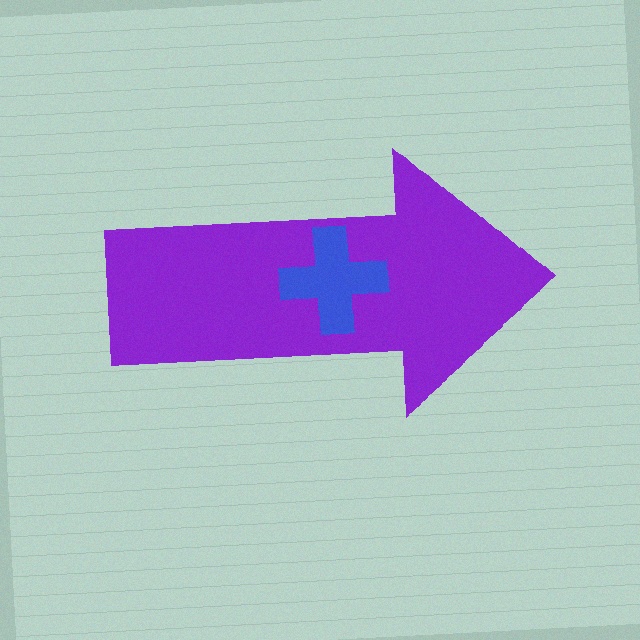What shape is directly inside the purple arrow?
The blue cross.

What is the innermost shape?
The blue cross.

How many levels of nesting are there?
2.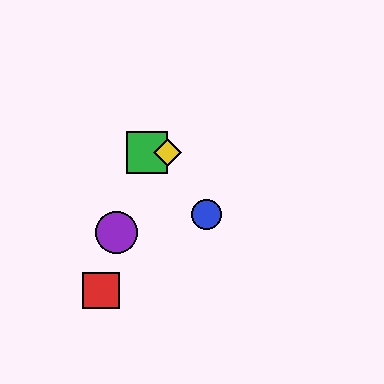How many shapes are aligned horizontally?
2 shapes (the green square, the yellow diamond) are aligned horizontally.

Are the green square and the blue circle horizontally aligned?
No, the green square is at y≈153 and the blue circle is at y≈215.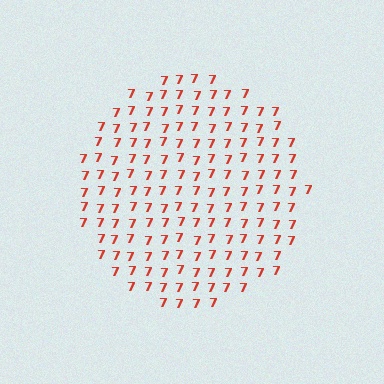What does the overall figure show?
The overall figure shows a circle.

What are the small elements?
The small elements are digit 7's.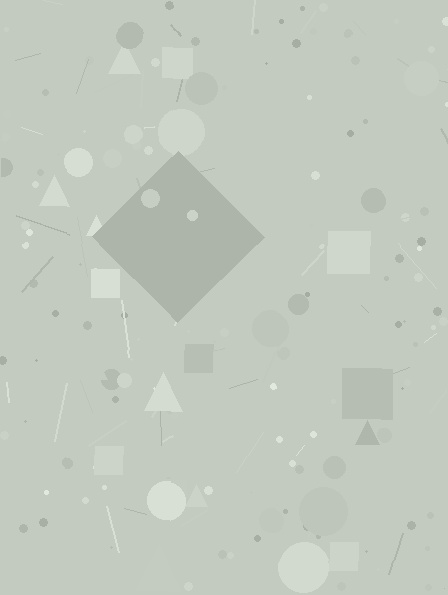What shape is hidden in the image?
A diamond is hidden in the image.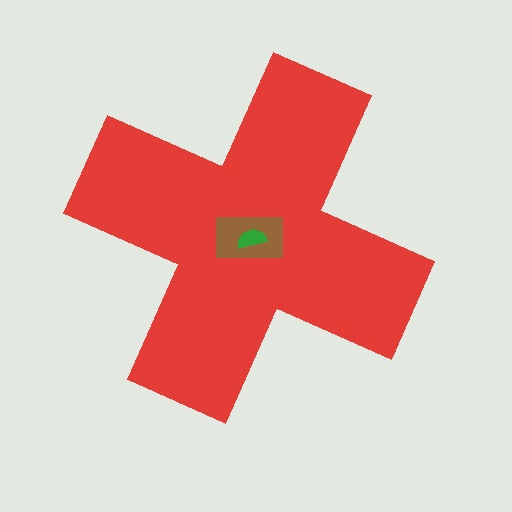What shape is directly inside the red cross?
The brown rectangle.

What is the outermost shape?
The red cross.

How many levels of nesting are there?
3.